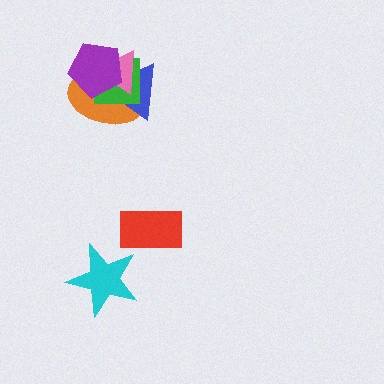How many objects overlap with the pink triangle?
4 objects overlap with the pink triangle.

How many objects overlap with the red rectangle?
0 objects overlap with the red rectangle.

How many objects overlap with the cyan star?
0 objects overlap with the cyan star.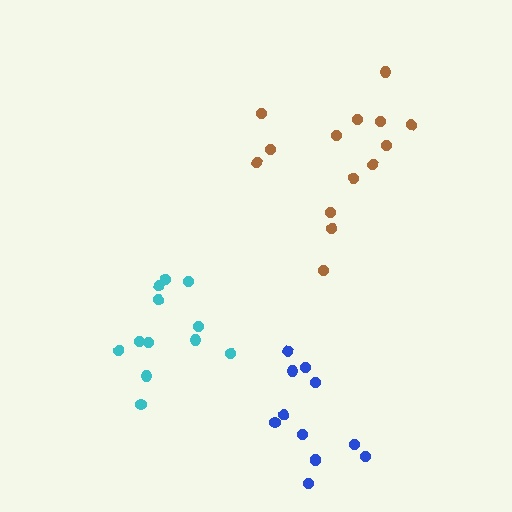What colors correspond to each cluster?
The clusters are colored: blue, brown, cyan.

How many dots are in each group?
Group 1: 12 dots, Group 2: 14 dots, Group 3: 12 dots (38 total).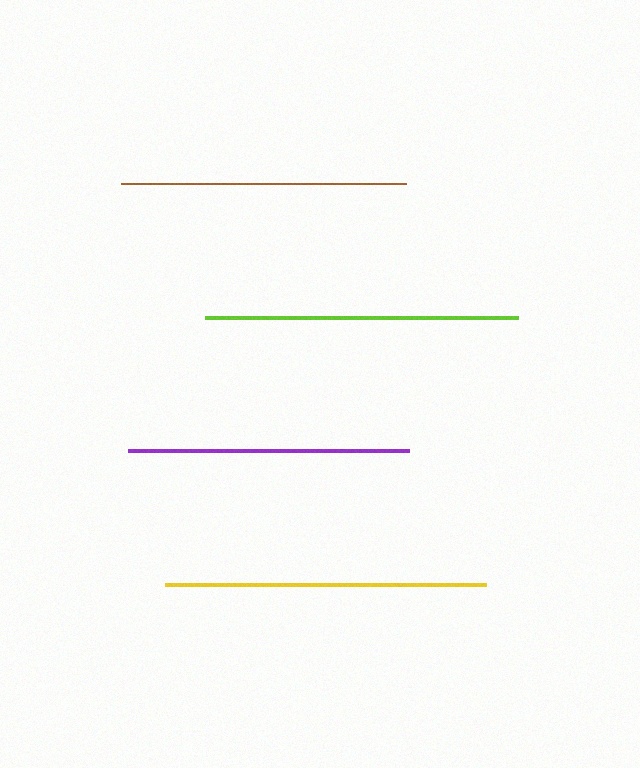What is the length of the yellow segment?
The yellow segment is approximately 321 pixels long.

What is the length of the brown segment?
The brown segment is approximately 284 pixels long.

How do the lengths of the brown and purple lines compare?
The brown and purple lines are approximately the same length.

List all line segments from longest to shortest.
From longest to shortest: yellow, lime, brown, purple.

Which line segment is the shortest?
The purple line is the shortest at approximately 281 pixels.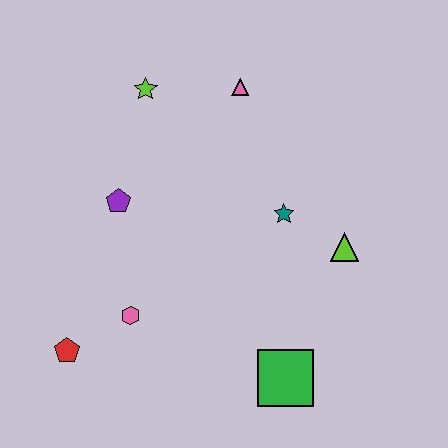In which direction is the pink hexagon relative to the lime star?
The pink hexagon is below the lime star.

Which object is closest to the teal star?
The lime triangle is closest to the teal star.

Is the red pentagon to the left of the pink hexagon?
Yes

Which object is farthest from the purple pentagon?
The green square is farthest from the purple pentagon.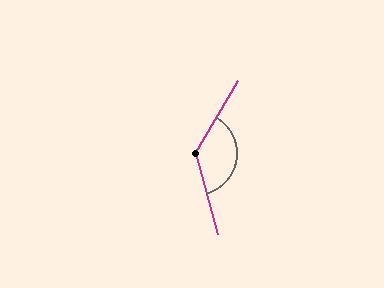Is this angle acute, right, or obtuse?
It is obtuse.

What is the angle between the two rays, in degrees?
Approximately 134 degrees.